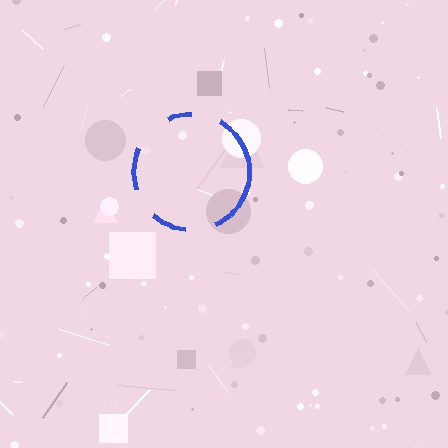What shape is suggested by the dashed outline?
The dashed outline suggests a circle.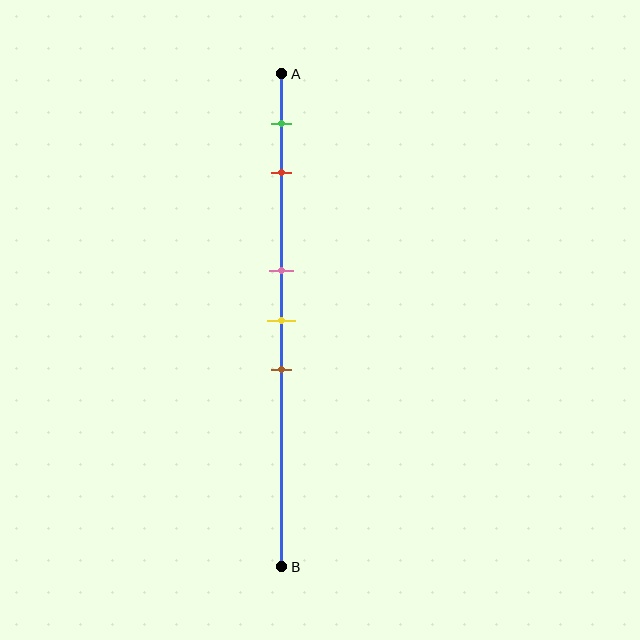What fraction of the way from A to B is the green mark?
The green mark is approximately 10% (0.1) of the way from A to B.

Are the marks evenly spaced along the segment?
No, the marks are not evenly spaced.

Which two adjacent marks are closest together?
The pink and yellow marks are the closest adjacent pair.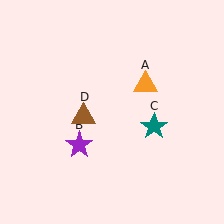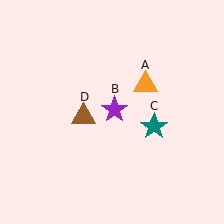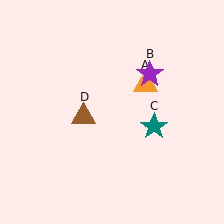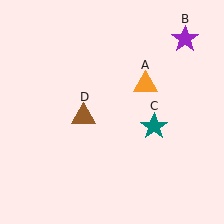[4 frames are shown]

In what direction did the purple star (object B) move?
The purple star (object B) moved up and to the right.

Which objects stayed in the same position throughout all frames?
Orange triangle (object A) and teal star (object C) and brown triangle (object D) remained stationary.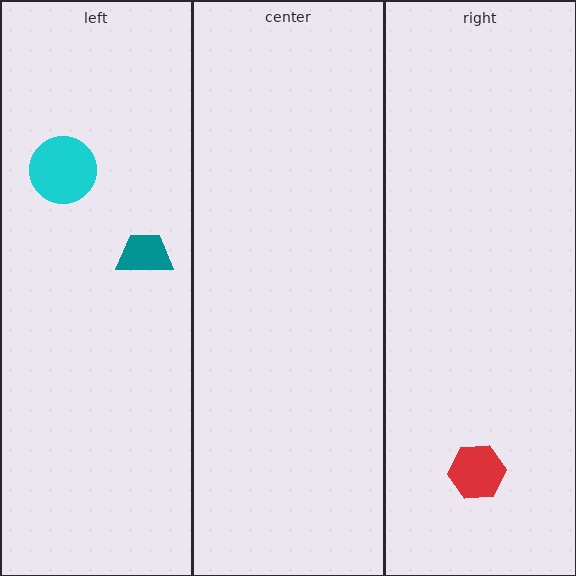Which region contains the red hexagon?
The right region.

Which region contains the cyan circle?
The left region.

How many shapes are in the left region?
2.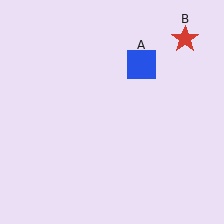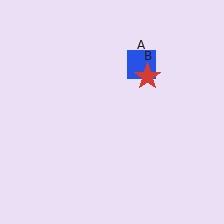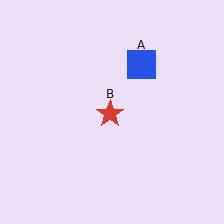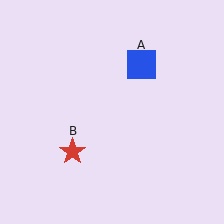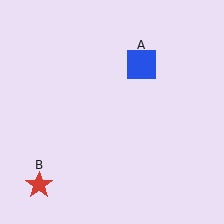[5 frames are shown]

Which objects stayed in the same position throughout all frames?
Blue square (object A) remained stationary.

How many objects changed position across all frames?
1 object changed position: red star (object B).